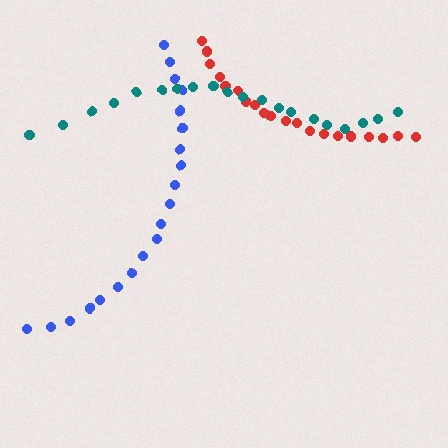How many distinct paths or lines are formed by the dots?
There are 3 distinct paths.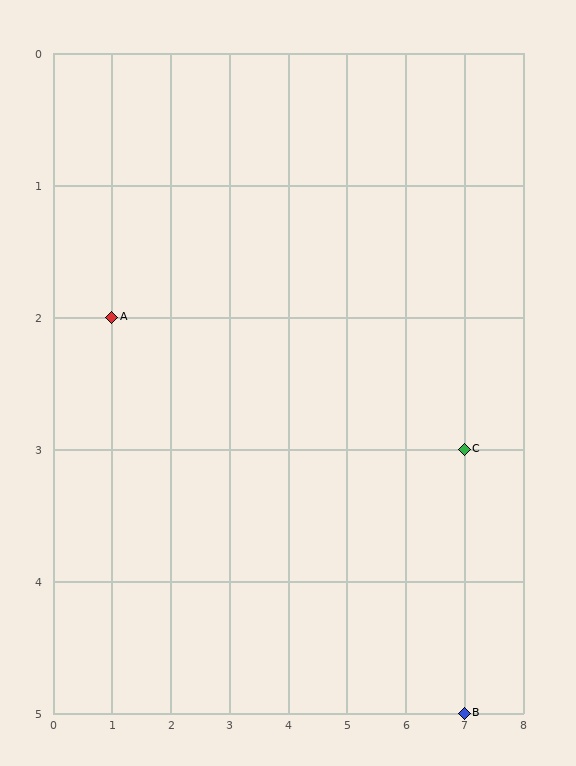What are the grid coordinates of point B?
Point B is at grid coordinates (7, 5).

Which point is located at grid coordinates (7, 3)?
Point C is at (7, 3).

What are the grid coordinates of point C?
Point C is at grid coordinates (7, 3).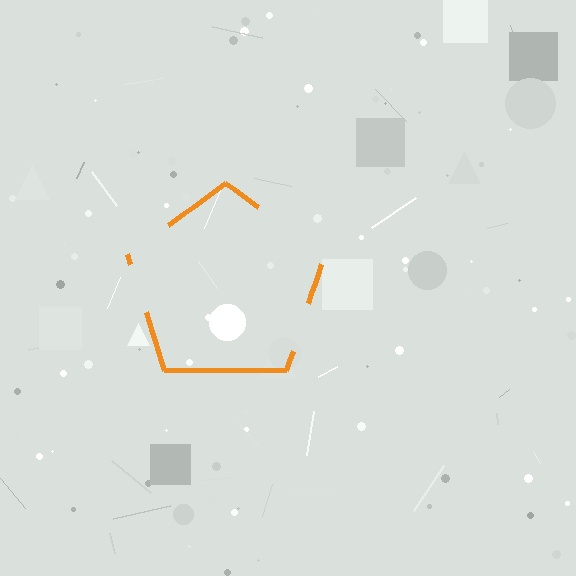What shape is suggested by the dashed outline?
The dashed outline suggests a pentagon.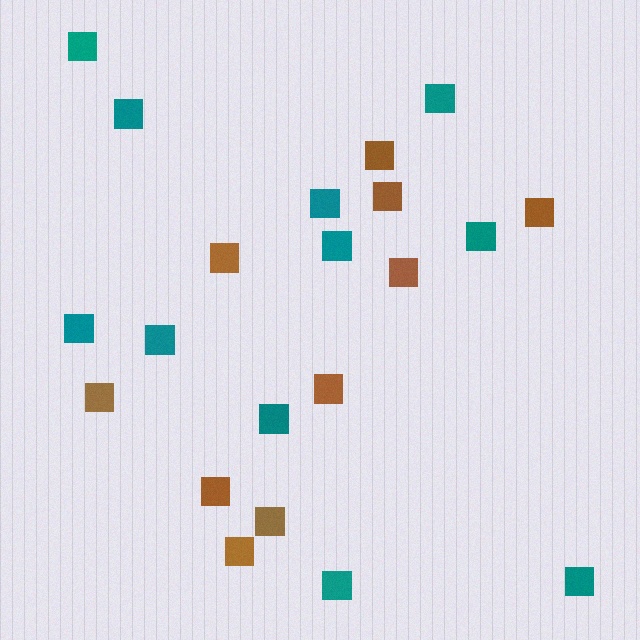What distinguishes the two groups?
There are 2 groups: one group of teal squares (11) and one group of brown squares (10).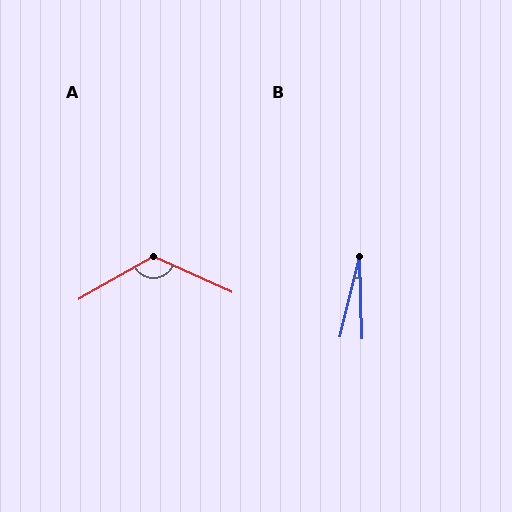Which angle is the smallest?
B, at approximately 16 degrees.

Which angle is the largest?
A, at approximately 126 degrees.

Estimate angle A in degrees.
Approximately 126 degrees.